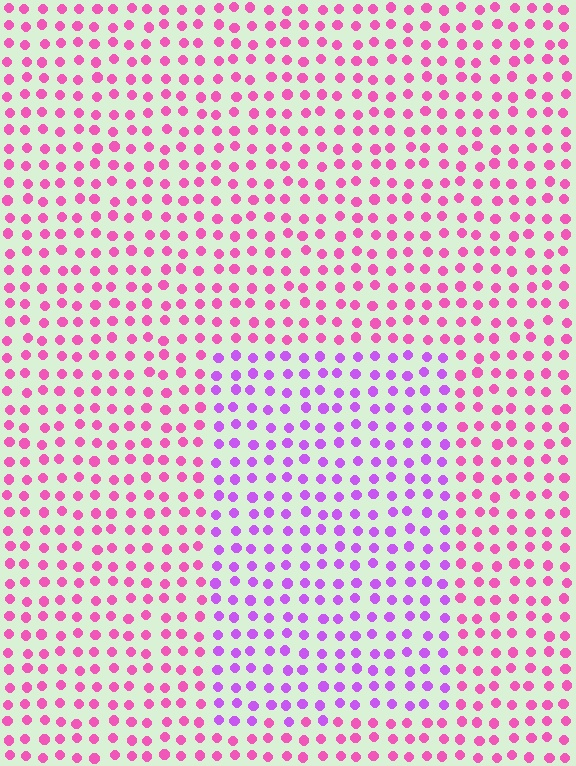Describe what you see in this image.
The image is filled with small pink elements in a uniform arrangement. A rectangle-shaped region is visible where the elements are tinted to a slightly different hue, forming a subtle color boundary.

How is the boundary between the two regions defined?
The boundary is defined purely by a slight shift in hue (about 38 degrees). Spacing, size, and orientation are identical on both sides.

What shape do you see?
I see a rectangle.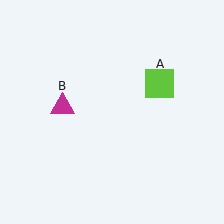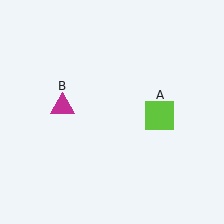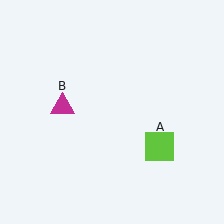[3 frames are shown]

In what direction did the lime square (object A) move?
The lime square (object A) moved down.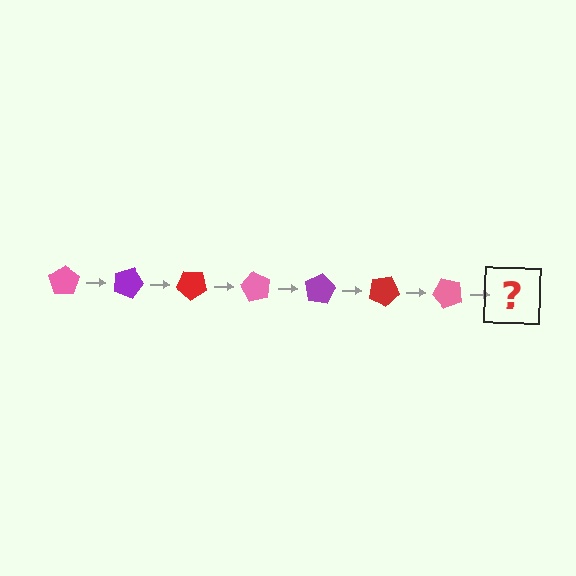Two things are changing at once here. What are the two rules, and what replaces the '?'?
The two rules are that it rotates 20 degrees each step and the color cycles through pink, purple, and red. The '?' should be a purple pentagon, rotated 140 degrees from the start.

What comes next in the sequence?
The next element should be a purple pentagon, rotated 140 degrees from the start.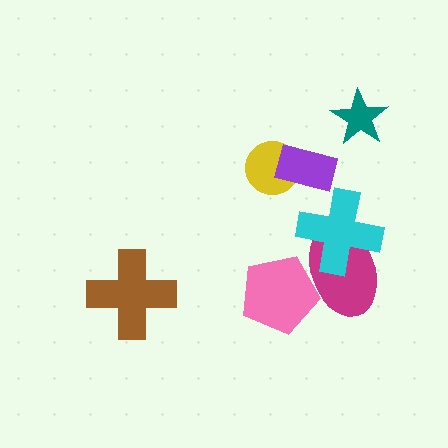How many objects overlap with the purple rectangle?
1 object overlaps with the purple rectangle.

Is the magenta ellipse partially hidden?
Yes, it is partially covered by another shape.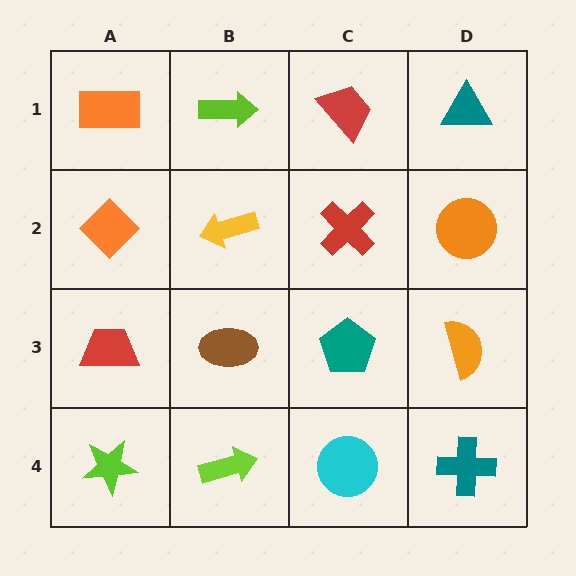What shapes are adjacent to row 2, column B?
A lime arrow (row 1, column B), a brown ellipse (row 3, column B), an orange diamond (row 2, column A), a red cross (row 2, column C).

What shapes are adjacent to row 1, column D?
An orange circle (row 2, column D), a red trapezoid (row 1, column C).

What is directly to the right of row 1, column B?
A red trapezoid.